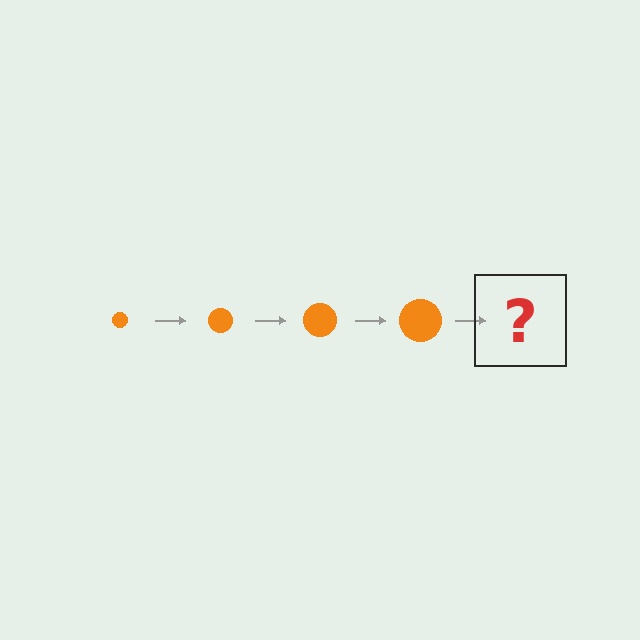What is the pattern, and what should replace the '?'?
The pattern is that the circle gets progressively larger each step. The '?' should be an orange circle, larger than the previous one.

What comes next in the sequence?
The next element should be an orange circle, larger than the previous one.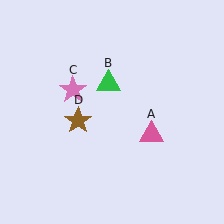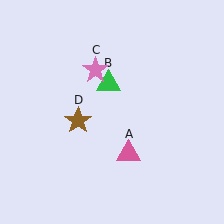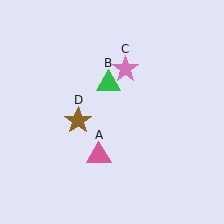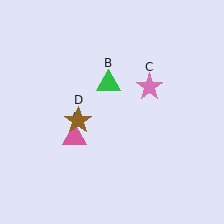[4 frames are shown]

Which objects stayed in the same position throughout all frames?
Green triangle (object B) and brown star (object D) remained stationary.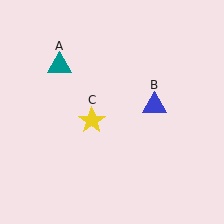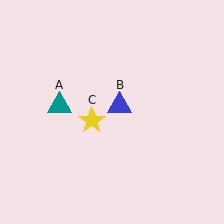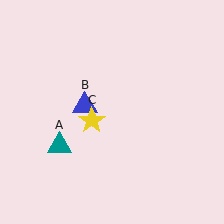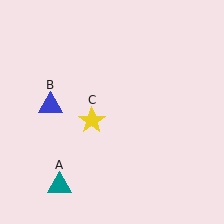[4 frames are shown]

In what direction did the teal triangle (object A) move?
The teal triangle (object A) moved down.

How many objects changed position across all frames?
2 objects changed position: teal triangle (object A), blue triangle (object B).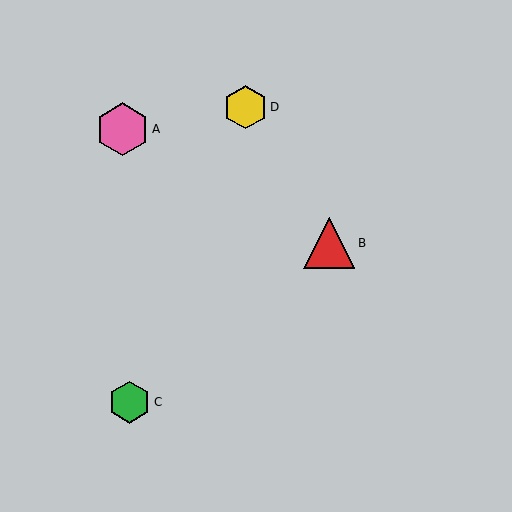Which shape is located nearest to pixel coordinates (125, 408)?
The green hexagon (labeled C) at (130, 402) is nearest to that location.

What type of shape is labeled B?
Shape B is a red triangle.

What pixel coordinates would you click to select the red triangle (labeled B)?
Click at (329, 243) to select the red triangle B.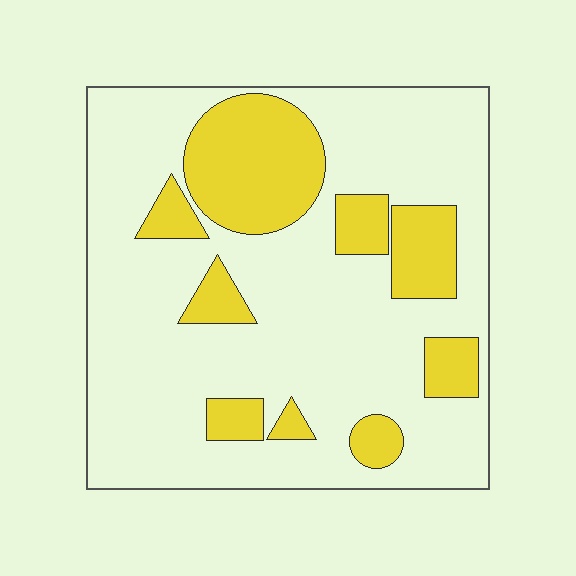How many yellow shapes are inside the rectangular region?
9.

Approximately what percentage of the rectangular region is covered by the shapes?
Approximately 25%.